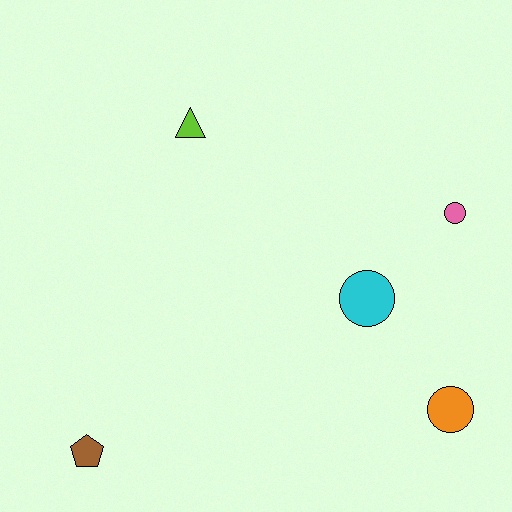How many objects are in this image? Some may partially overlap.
There are 5 objects.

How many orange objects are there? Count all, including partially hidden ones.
There is 1 orange object.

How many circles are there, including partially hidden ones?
There are 3 circles.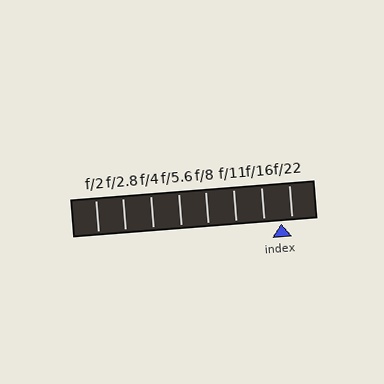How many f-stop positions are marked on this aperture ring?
There are 8 f-stop positions marked.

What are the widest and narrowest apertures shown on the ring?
The widest aperture shown is f/2 and the narrowest is f/22.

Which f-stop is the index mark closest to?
The index mark is closest to f/22.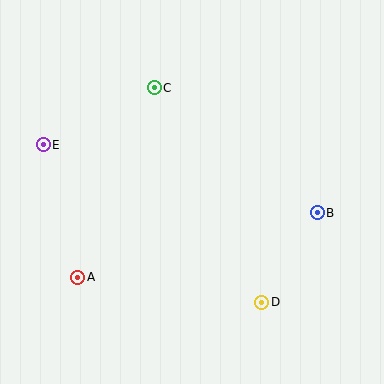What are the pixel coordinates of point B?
Point B is at (317, 213).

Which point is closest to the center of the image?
Point C at (154, 88) is closest to the center.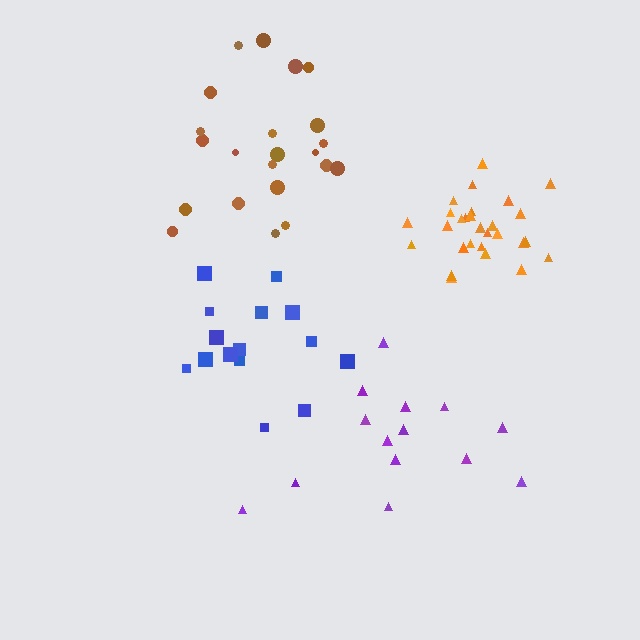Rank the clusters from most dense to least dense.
orange, purple, blue, brown.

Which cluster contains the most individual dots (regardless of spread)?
Orange (28).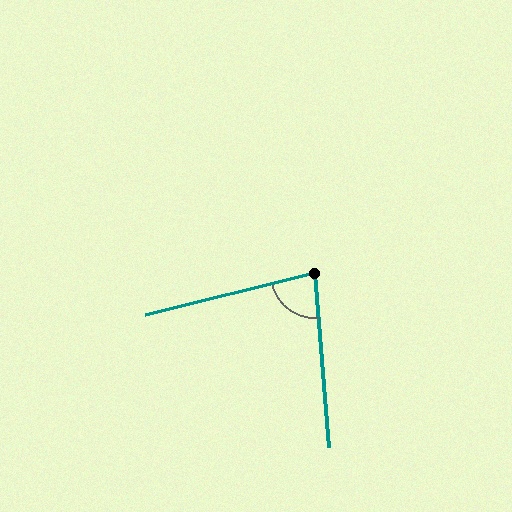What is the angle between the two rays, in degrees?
Approximately 80 degrees.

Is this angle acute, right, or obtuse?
It is acute.